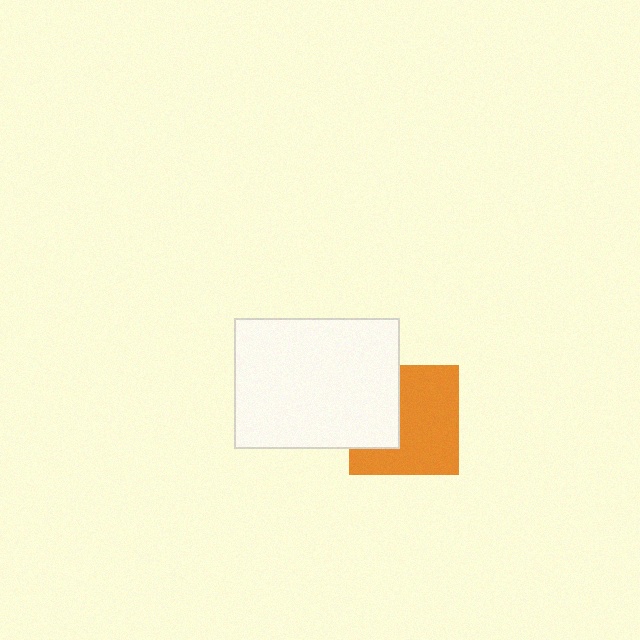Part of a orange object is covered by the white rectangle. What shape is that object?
It is a square.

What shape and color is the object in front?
The object in front is a white rectangle.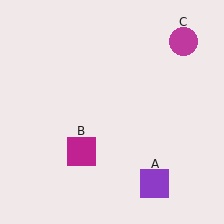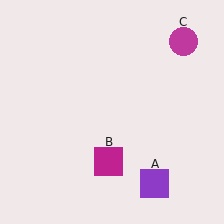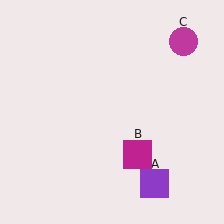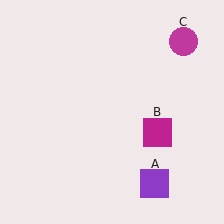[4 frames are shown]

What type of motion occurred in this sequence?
The magenta square (object B) rotated counterclockwise around the center of the scene.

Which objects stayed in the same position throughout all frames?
Purple square (object A) and magenta circle (object C) remained stationary.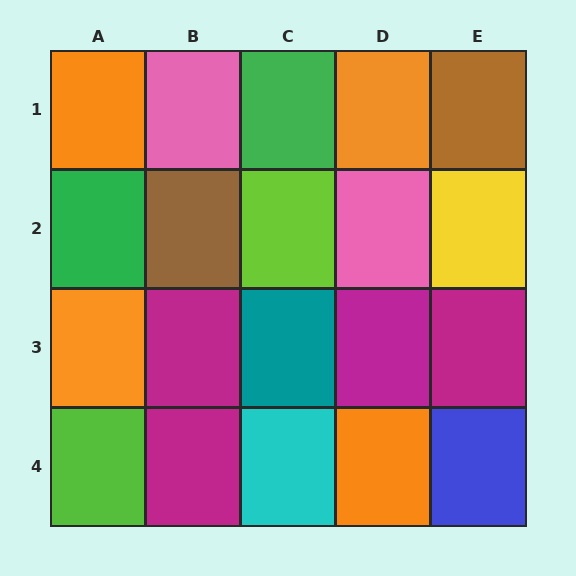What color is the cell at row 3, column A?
Orange.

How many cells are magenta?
4 cells are magenta.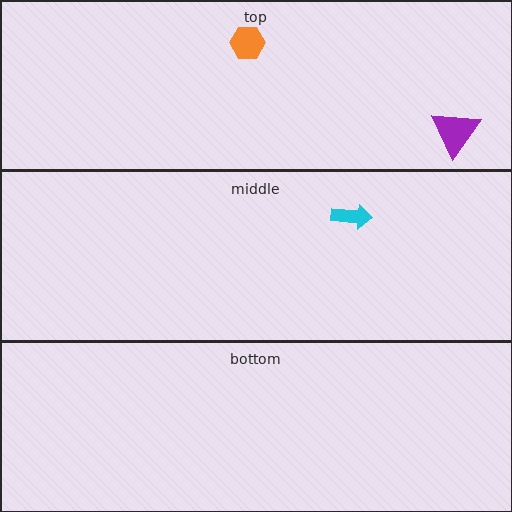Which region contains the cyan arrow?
The middle region.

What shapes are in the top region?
The purple triangle, the orange hexagon.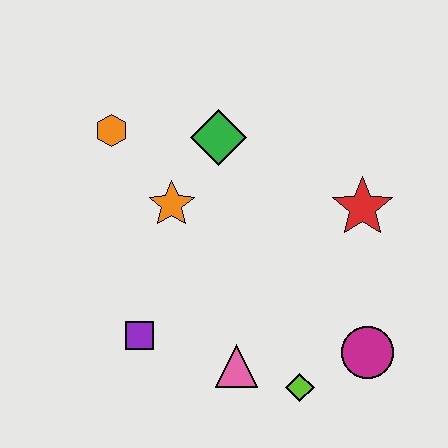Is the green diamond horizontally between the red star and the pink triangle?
No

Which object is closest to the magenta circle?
The lime diamond is closest to the magenta circle.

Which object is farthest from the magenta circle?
The orange hexagon is farthest from the magenta circle.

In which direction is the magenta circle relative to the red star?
The magenta circle is below the red star.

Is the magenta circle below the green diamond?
Yes